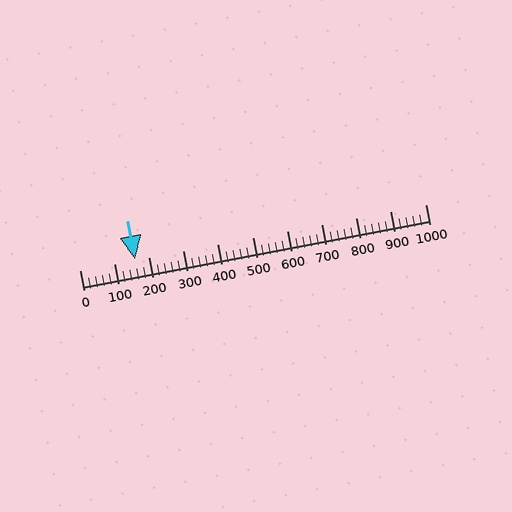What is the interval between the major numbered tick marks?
The major tick marks are spaced 100 units apart.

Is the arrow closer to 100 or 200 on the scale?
The arrow is closer to 200.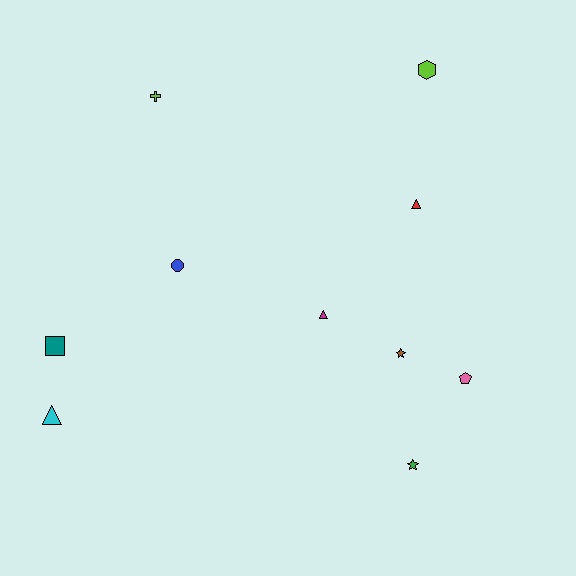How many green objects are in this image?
There is 1 green object.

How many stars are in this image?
There are 2 stars.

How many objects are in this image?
There are 10 objects.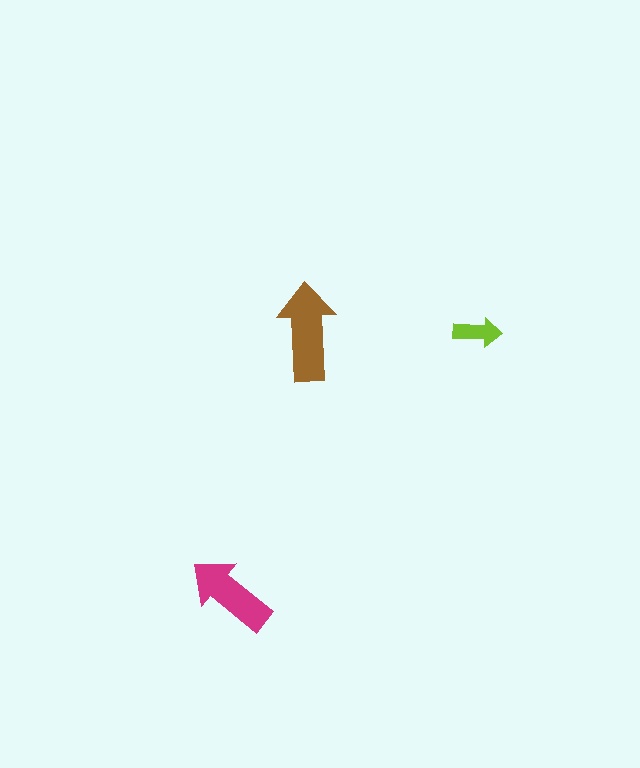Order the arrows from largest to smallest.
the brown one, the magenta one, the lime one.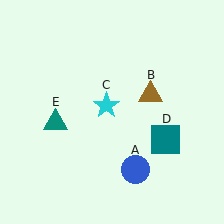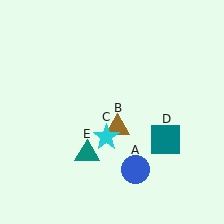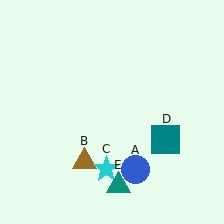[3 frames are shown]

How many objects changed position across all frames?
3 objects changed position: brown triangle (object B), cyan star (object C), teal triangle (object E).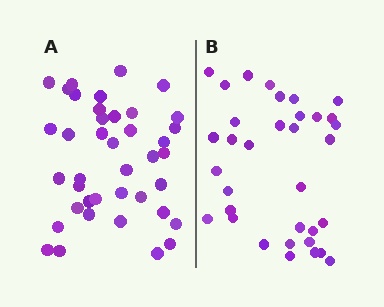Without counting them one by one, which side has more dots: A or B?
Region A (the left region) has more dots.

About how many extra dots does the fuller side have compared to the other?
Region A has about 6 more dots than region B.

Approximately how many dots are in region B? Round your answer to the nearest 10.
About 30 dots. (The exact count is 34, which rounds to 30.)